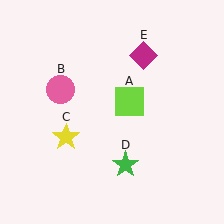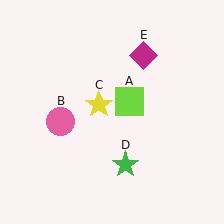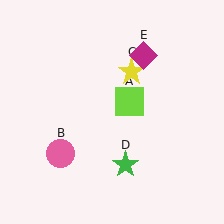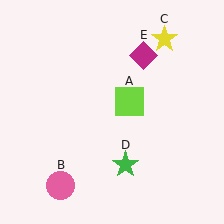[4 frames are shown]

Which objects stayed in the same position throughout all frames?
Lime square (object A) and green star (object D) and magenta diamond (object E) remained stationary.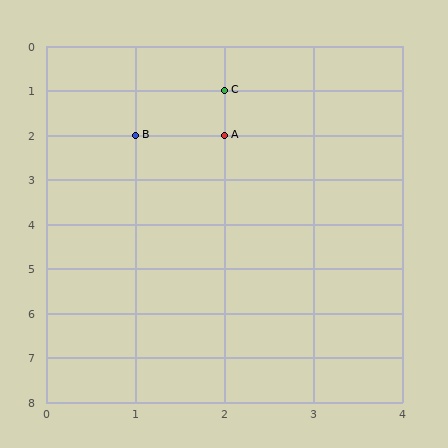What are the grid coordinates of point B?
Point B is at grid coordinates (1, 2).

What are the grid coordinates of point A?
Point A is at grid coordinates (2, 2).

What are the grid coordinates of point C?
Point C is at grid coordinates (2, 1).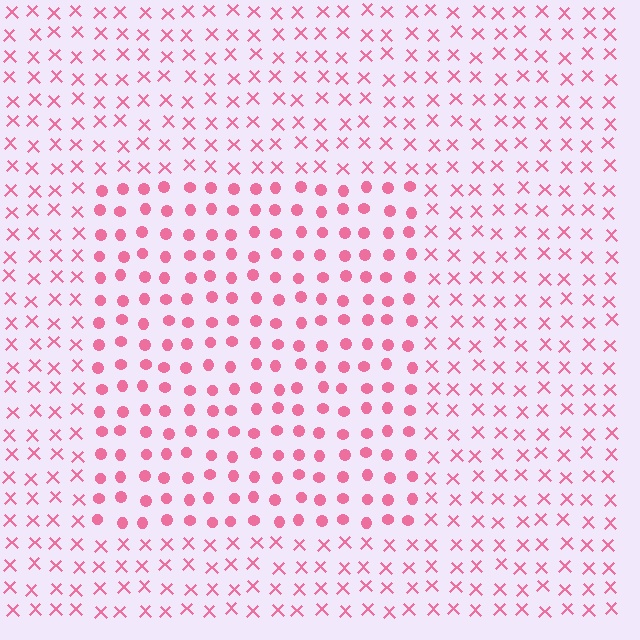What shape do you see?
I see a rectangle.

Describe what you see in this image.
The image is filled with small pink elements arranged in a uniform grid. A rectangle-shaped region contains circles, while the surrounding area contains X marks. The boundary is defined purely by the change in element shape.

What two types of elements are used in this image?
The image uses circles inside the rectangle region and X marks outside it.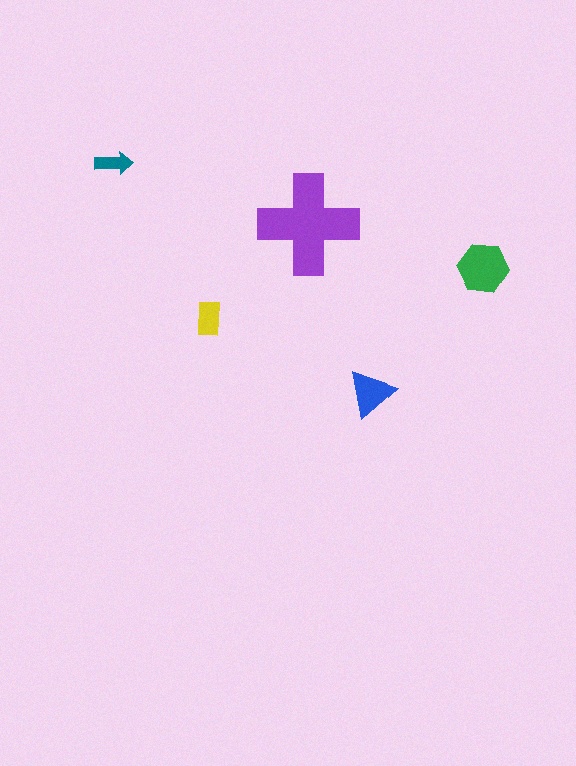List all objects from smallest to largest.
The teal arrow, the yellow rectangle, the blue triangle, the green hexagon, the purple cross.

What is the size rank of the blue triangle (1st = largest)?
3rd.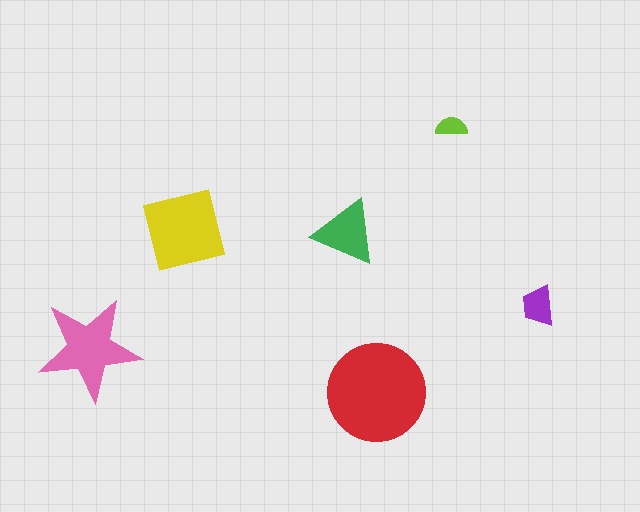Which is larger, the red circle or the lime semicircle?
The red circle.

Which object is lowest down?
The red circle is bottommost.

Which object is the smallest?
The lime semicircle.